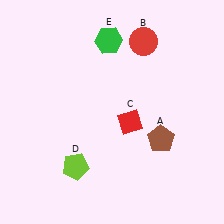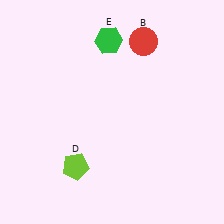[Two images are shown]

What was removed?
The brown pentagon (A), the red diamond (C) were removed in Image 2.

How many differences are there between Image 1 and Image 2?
There are 2 differences between the two images.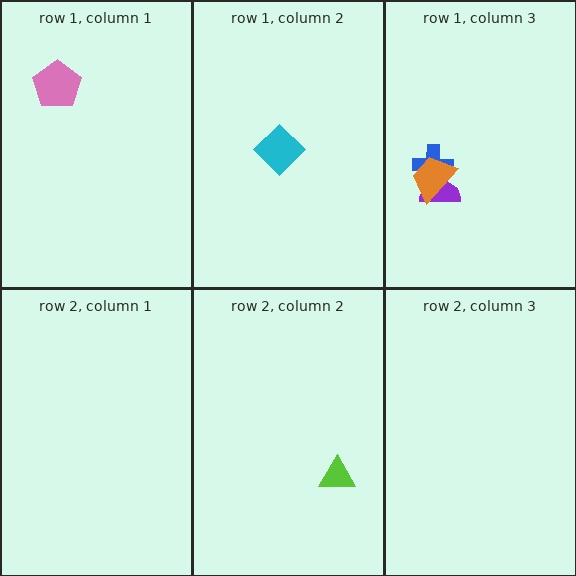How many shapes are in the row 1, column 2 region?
1.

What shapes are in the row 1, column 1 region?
The pink pentagon.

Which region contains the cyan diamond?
The row 1, column 2 region.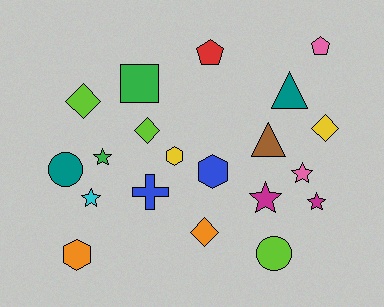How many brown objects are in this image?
There is 1 brown object.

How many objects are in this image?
There are 20 objects.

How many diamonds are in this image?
There are 4 diamonds.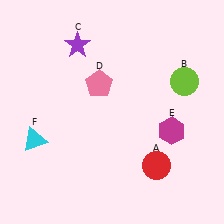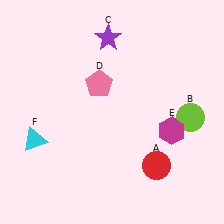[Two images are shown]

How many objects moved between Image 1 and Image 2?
2 objects moved between the two images.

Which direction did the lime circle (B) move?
The lime circle (B) moved down.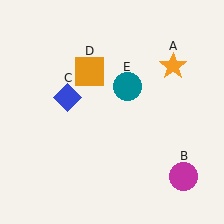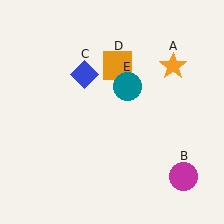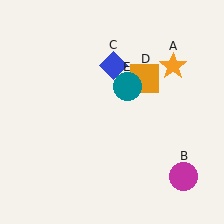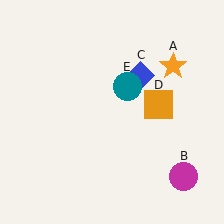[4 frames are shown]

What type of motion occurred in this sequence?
The blue diamond (object C), orange square (object D) rotated clockwise around the center of the scene.